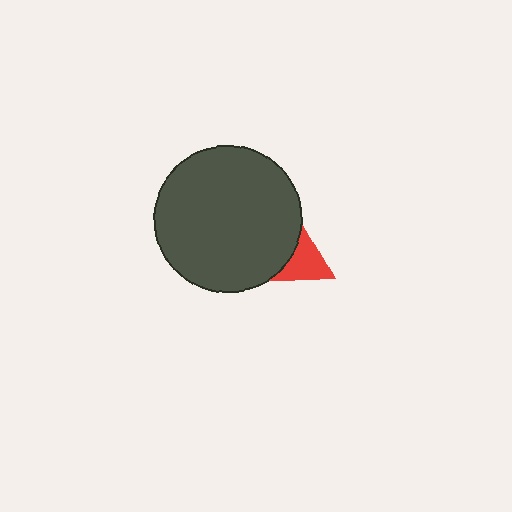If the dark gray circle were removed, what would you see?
You would see the complete red triangle.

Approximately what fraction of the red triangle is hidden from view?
Roughly 68% of the red triangle is hidden behind the dark gray circle.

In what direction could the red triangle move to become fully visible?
The red triangle could move right. That would shift it out from behind the dark gray circle entirely.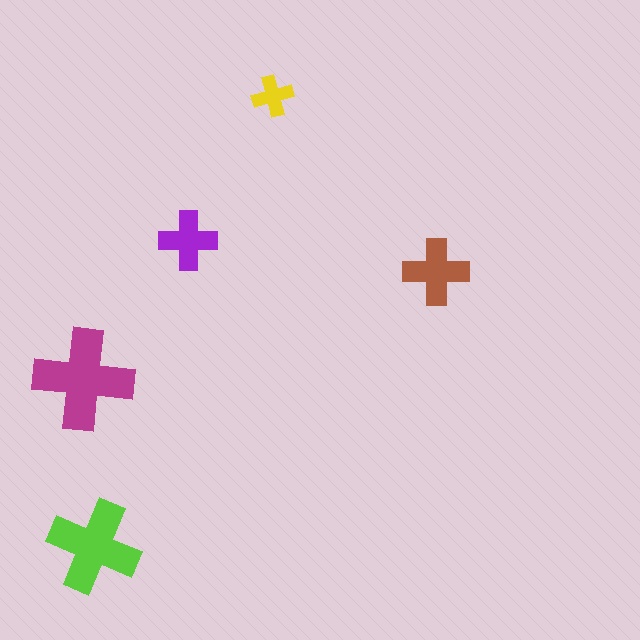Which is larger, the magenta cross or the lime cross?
The magenta one.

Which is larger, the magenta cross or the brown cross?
The magenta one.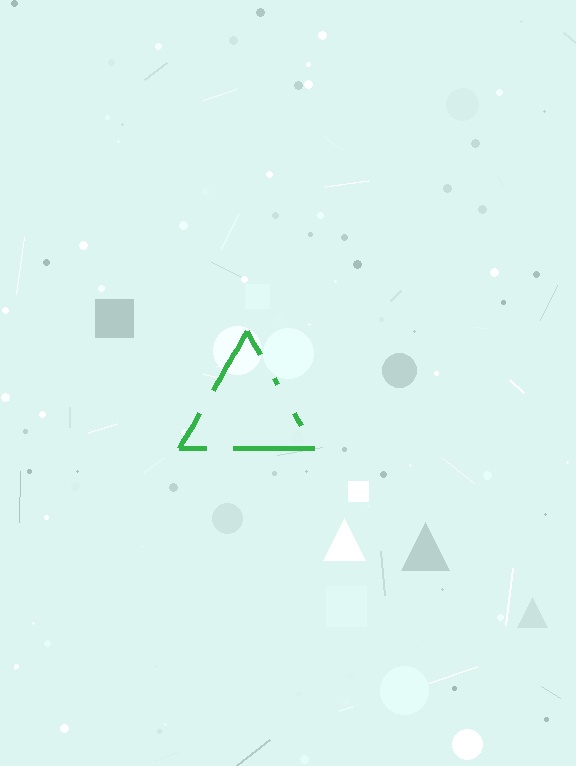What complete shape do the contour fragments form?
The contour fragments form a triangle.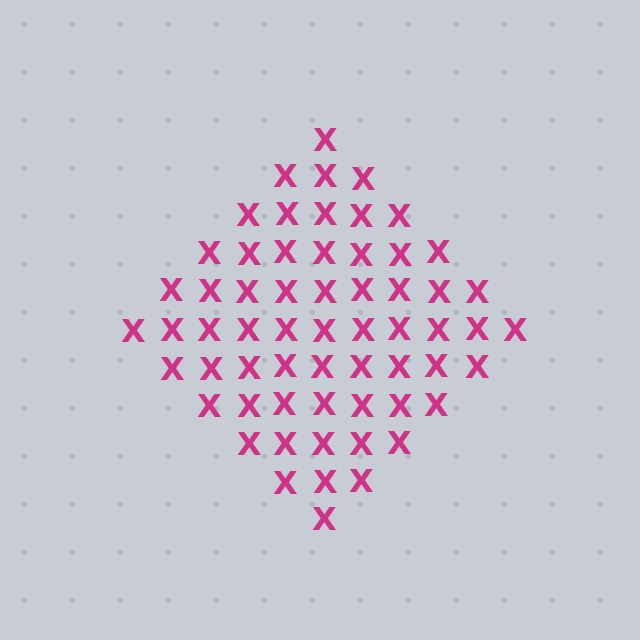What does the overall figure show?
The overall figure shows a diamond.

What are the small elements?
The small elements are letter X's.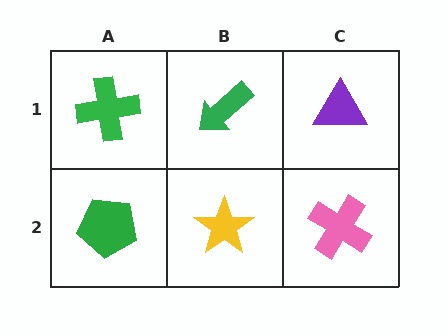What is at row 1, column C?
A purple triangle.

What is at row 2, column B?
A yellow star.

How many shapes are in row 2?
3 shapes.